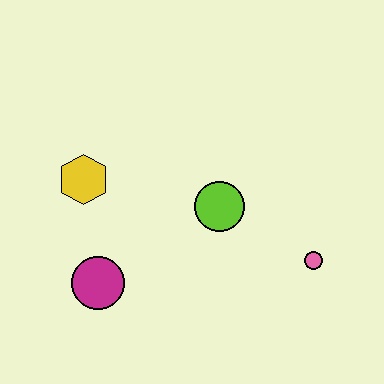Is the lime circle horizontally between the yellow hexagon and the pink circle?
Yes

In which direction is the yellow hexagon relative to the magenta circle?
The yellow hexagon is above the magenta circle.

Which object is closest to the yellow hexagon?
The magenta circle is closest to the yellow hexagon.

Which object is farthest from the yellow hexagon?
The pink circle is farthest from the yellow hexagon.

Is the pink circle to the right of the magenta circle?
Yes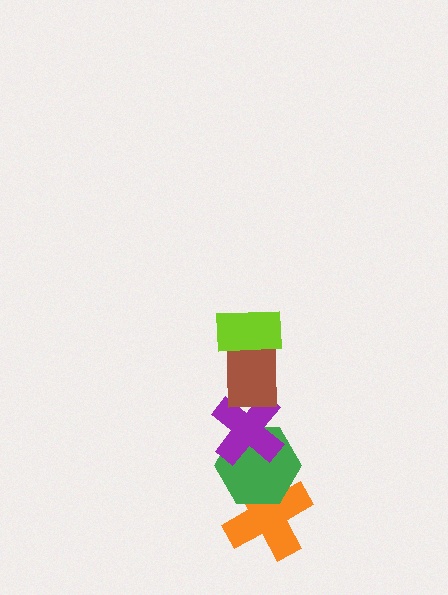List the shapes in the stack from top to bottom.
From top to bottom: the lime rectangle, the brown rectangle, the purple cross, the green hexagon, the orange cross.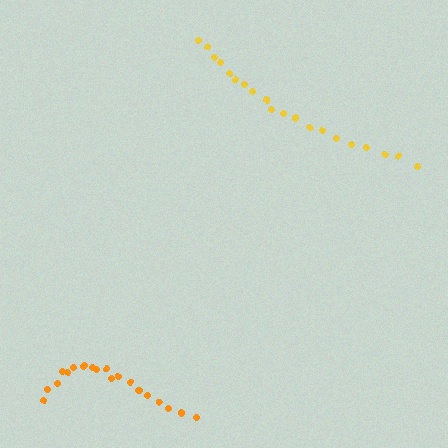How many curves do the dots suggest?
There are 2 distinct paths.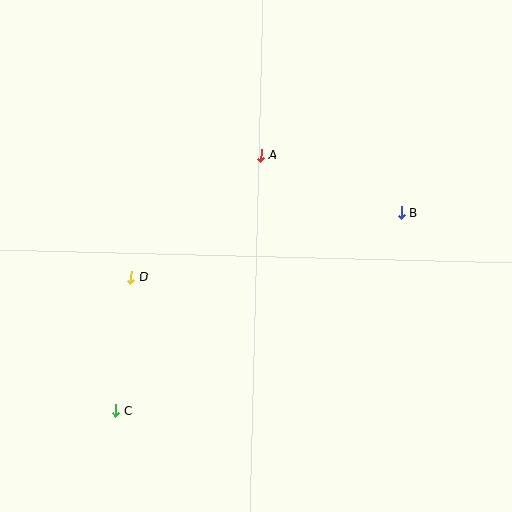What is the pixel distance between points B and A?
The distance between B and A is 152 pixels.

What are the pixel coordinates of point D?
Point D is at (131, 277).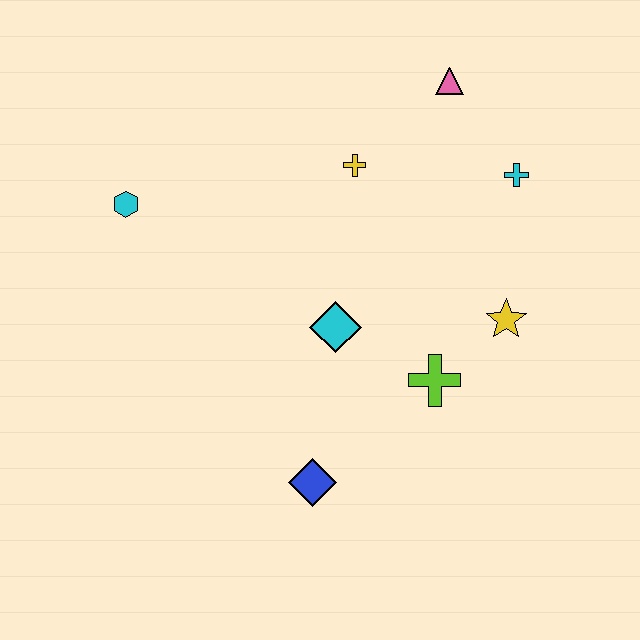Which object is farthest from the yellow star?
The cyan hexagon is farthest from the yellow star.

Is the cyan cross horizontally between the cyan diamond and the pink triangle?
No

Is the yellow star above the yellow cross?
No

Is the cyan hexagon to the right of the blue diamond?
No